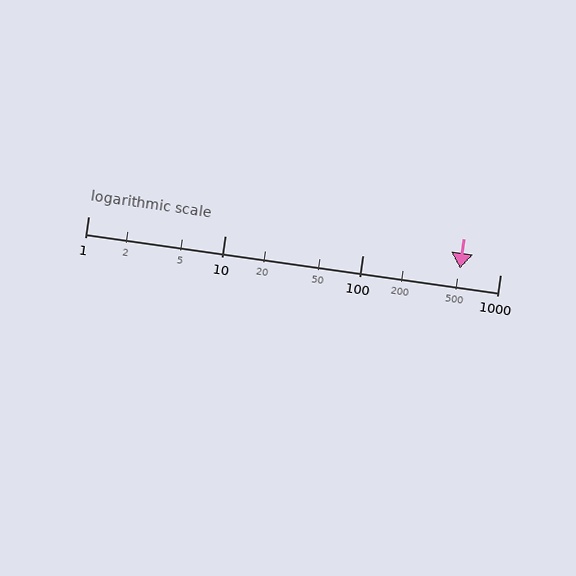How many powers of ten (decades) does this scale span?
The scale spans 3 decades, from 1 to 1000.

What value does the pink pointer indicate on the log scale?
The pointer indicates approximately 510.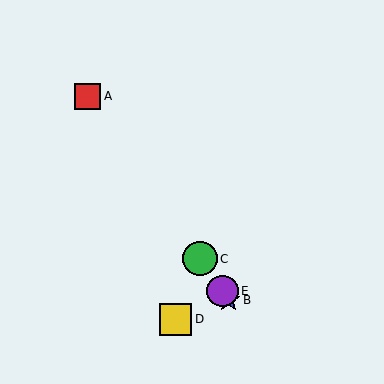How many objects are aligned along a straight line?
4 objects (A, B, C, E) are aligned along a straight line.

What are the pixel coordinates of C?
Object C is at (200, 259).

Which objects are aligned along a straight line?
Objects A, B, C, E are aligned along a straight line.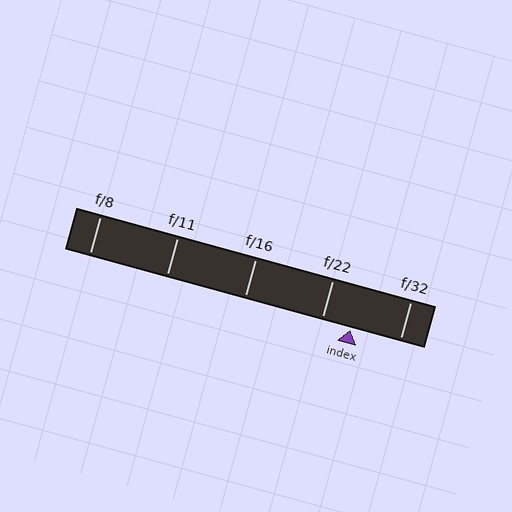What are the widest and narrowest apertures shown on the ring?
The widest aperture shown is f/8 and the narrowest is f/32.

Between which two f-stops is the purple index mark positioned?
The index mark is between f/22 and f/32.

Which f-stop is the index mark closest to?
The index mark is closest to f/22.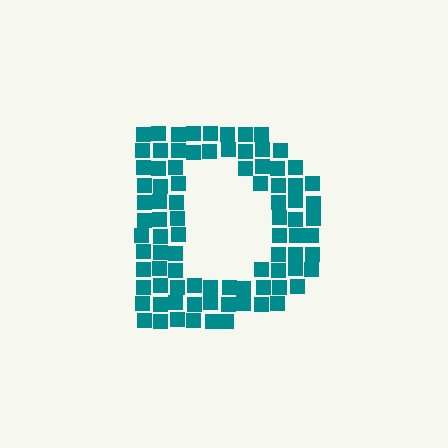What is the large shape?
The large shape is the letter D.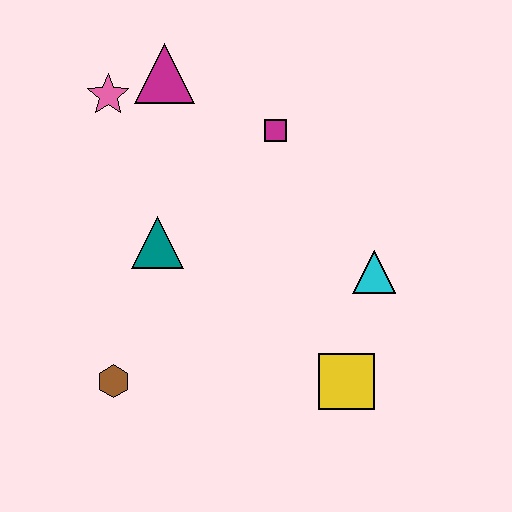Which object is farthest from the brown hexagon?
The magenta triangle is farthest from the brown hexagon.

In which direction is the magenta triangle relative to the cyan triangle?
The magenta triangle is to the left of the cyan triangle.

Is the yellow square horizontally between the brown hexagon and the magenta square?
No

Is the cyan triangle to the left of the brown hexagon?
No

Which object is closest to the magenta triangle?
The pink star is closest to the magenta triangle.